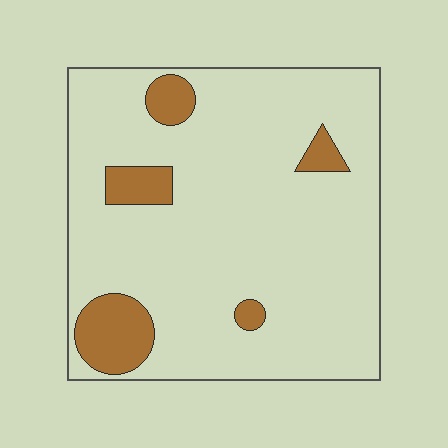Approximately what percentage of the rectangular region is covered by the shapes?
Approximately 10%.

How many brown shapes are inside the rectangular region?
5.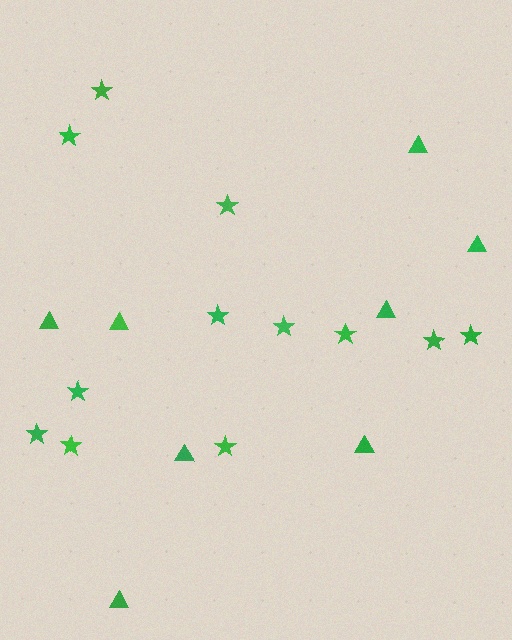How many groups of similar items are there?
There are 2 groups: one group of triangles (8) and one group of stars (12).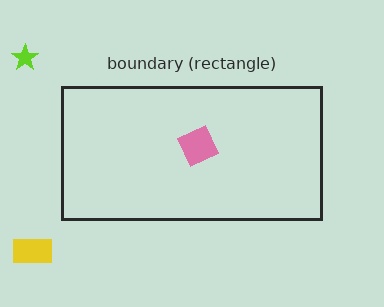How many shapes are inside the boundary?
1 inside, 2 outside.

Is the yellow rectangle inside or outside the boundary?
Outside.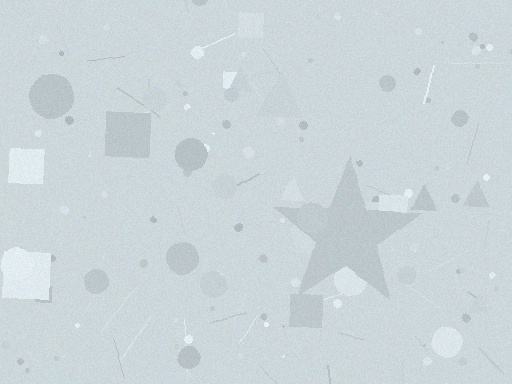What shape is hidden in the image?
A star is hidden in the image.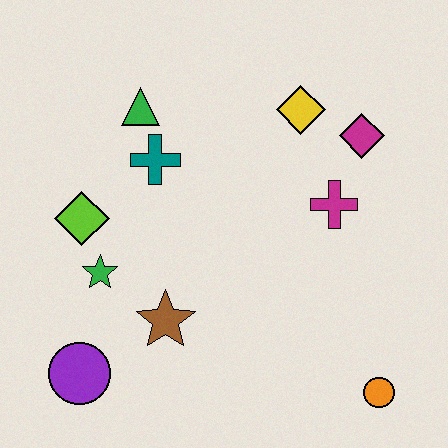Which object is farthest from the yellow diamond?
The purple circle is farthest from the yellow diamond.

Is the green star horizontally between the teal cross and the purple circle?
Yes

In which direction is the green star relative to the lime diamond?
The green star is below the lime diamond.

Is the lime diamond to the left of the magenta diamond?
Yes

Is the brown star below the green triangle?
Yes